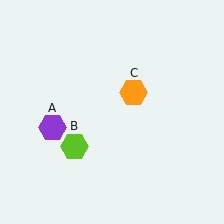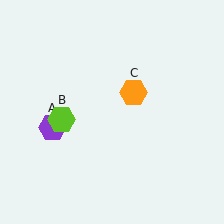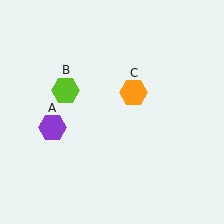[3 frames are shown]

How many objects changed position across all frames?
1 object changed position: lime hexagon (object B).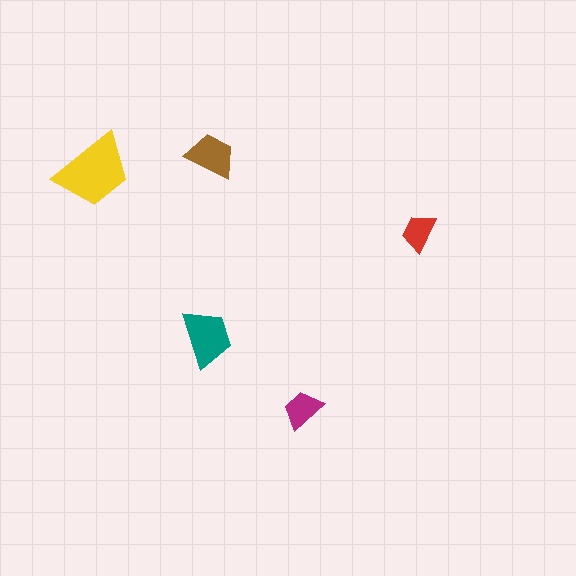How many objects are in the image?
There are 5 objects in the image.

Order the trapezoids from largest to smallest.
the yellow one, the teal one, the brown one, the magenta one, the red one.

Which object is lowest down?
The magenta trapezoid is bottommost.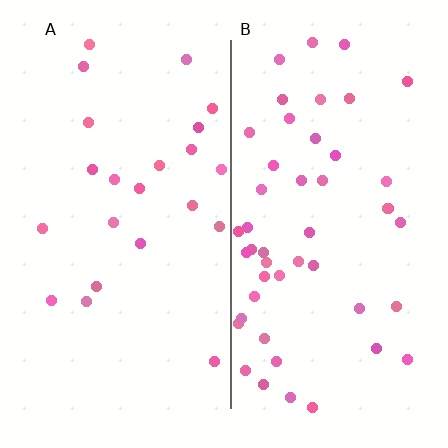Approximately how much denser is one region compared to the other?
Approximately 2.2× — region B over region A.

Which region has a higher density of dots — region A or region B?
B (the right).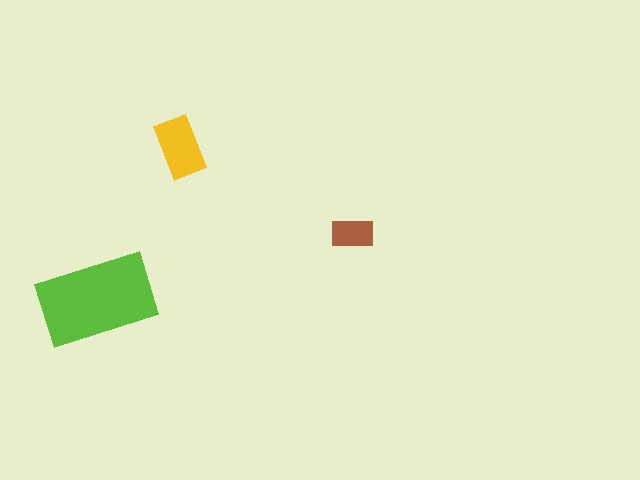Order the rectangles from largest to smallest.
the lime one, the yellow one, the brown one.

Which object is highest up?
The yellow rectangle is topmost.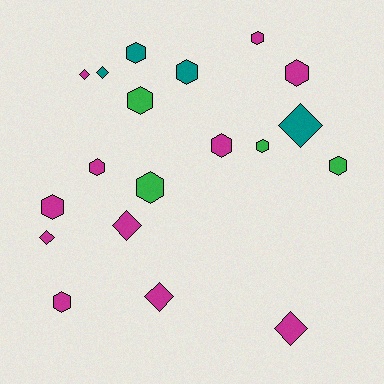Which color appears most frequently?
Magenta, with 11 objects.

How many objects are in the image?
There are 19 objects.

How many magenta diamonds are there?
There are 5 magenta diamonds.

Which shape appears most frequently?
Hexagon, with 12 objects.